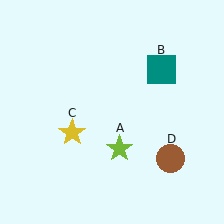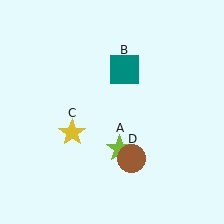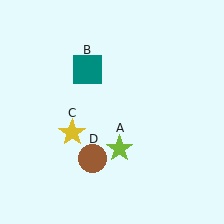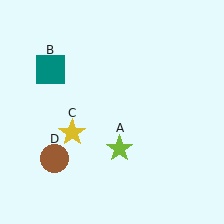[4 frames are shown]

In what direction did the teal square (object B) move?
The teal square (object B) moved left.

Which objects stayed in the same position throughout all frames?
Lime star (object A) and yellow star (object C) remained stationary.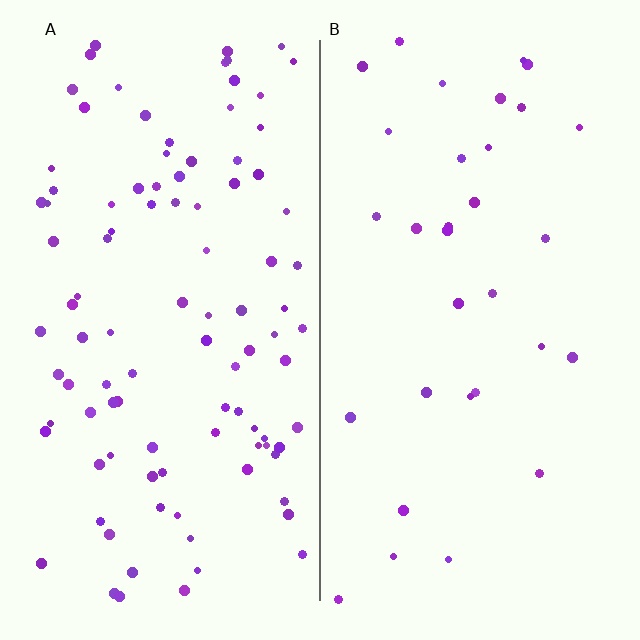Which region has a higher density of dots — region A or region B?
A (the left).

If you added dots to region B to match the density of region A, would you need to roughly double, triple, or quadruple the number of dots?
Approximately triple.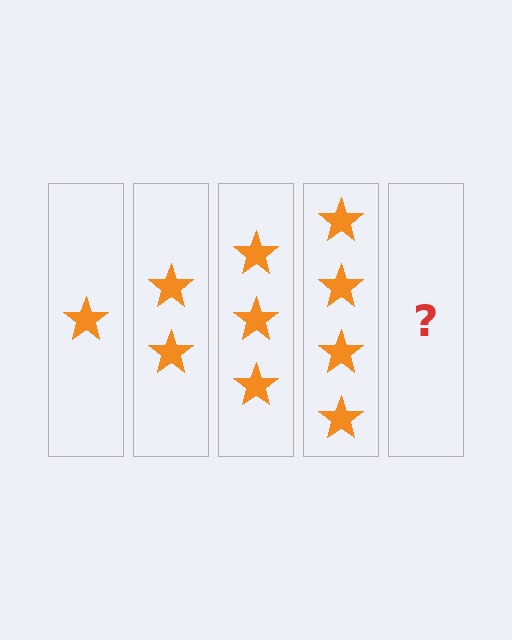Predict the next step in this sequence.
The next step is 5 stars.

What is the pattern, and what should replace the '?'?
The pattern is that each step adds one more star. The '?' should be 5 stars.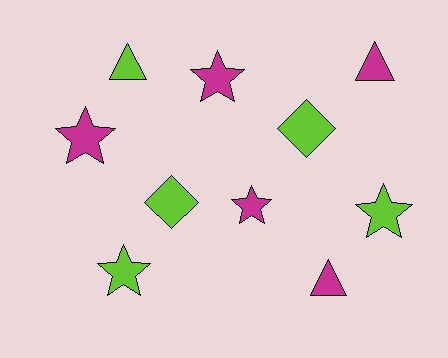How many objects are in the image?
There are 10 objects.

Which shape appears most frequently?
Star, with 5 objects.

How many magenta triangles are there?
There are 2 magenta triangles.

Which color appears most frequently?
Lime, with 5 objects.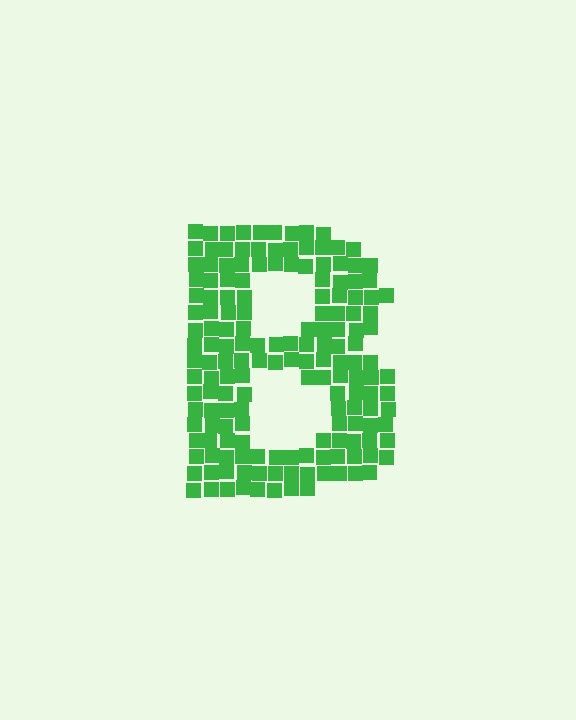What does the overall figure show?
The overall figure shows the letter B.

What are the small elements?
The small elements are squares.